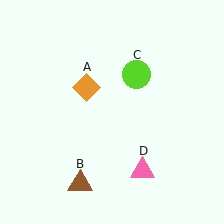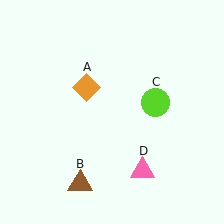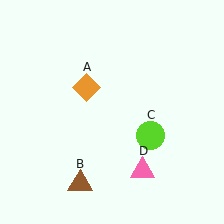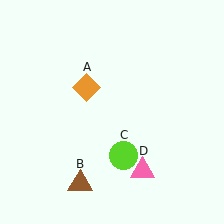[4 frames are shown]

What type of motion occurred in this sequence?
The lime circle (object C) rotated clockwise around the center of the scene.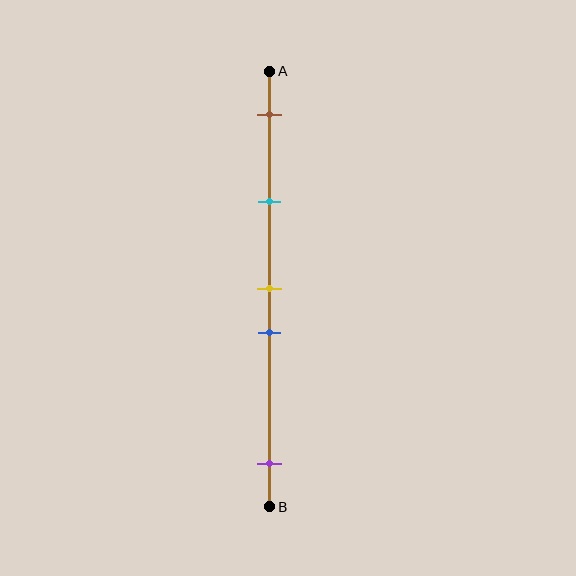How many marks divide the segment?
There are 5 marks dividing the segment.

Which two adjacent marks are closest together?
The yellow and blue marks are the closest adjacent pair.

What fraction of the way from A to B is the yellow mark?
The yellow mark is approximately 50% (0.5) of the way from A to B.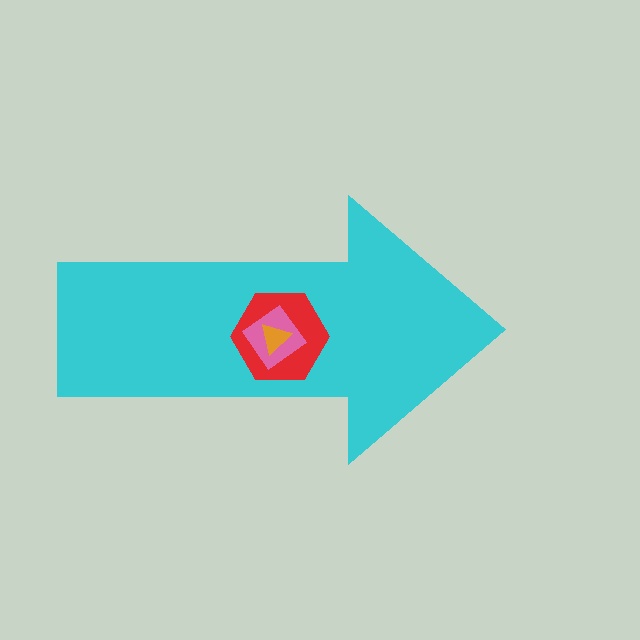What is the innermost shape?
The orange triangle.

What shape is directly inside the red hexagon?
The pink diamond.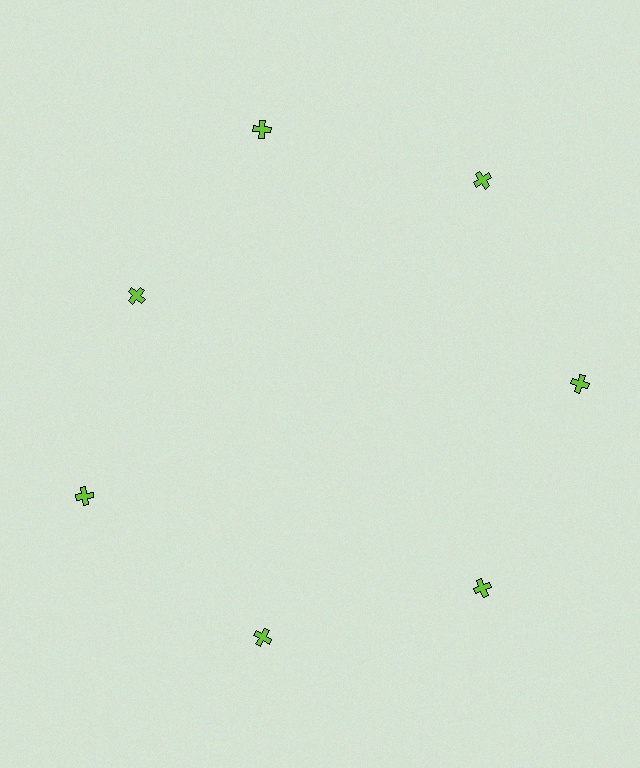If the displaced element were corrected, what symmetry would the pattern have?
It would have 7-fold rotational symmetry — the pattern would map onto itself every 51 degrees.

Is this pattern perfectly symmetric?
No. The 7 lime crosses are arranged in a ring, but one element near the 10 o'clock position is pulled inward toward the center, breaking the 7-fold rotational symmetry.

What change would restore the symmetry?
The symmetry would be restored by moving it outward, back onto the ring so that all 7 crosses sit at equal angles and equal distance from the center.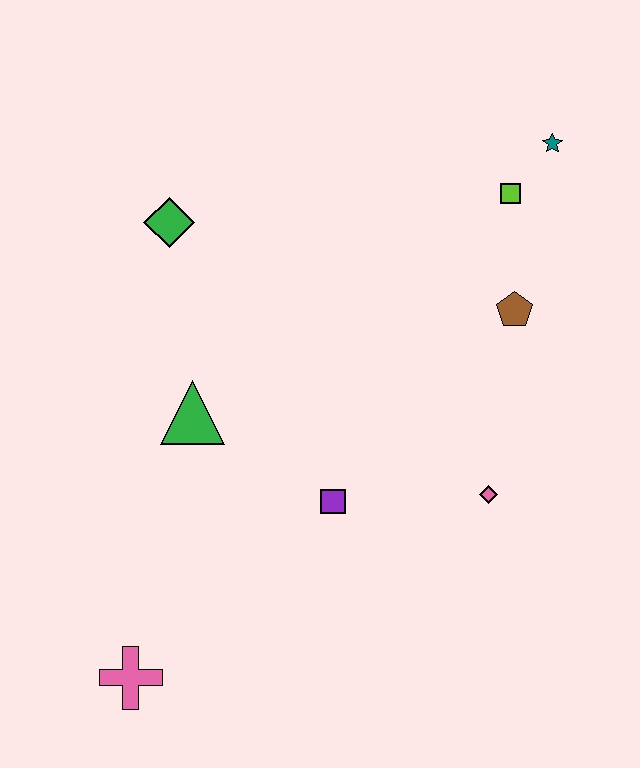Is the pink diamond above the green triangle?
No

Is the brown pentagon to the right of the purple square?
Yes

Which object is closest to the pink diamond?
The purple square is closest to the pink diamond.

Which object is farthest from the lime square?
The pink cross is farthest from the lime square.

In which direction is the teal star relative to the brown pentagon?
The teal star is above the brown pentagon.